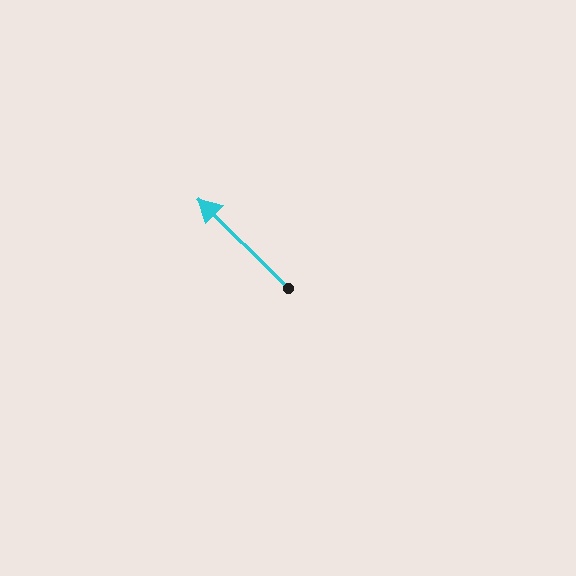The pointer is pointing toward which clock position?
Roughly 10 o'clock.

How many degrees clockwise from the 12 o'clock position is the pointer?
Approximately 315 degrees.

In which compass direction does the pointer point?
Northwest.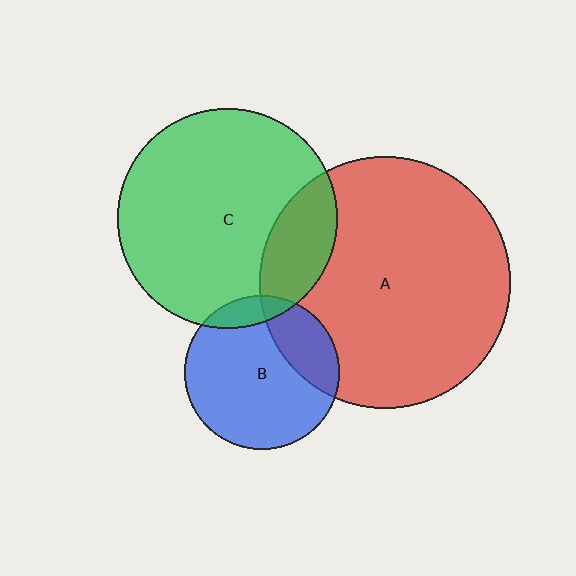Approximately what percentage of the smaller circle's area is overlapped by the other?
Approximately 25%.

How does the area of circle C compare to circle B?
Approximately 2.0 times.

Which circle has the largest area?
Circle A (red).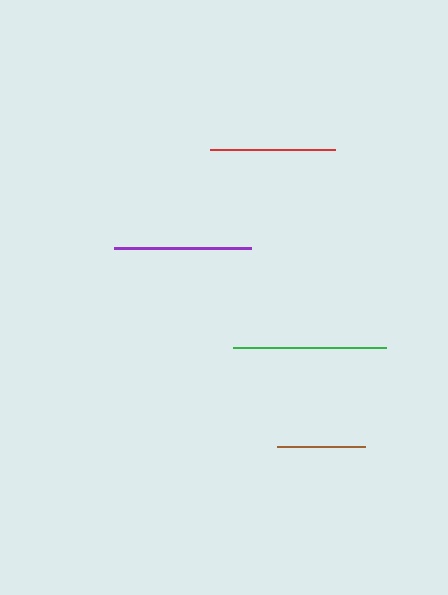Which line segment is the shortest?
The brown line is the shortest at approximately 88 pixels.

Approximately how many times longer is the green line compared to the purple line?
The green line is approximately 1.1 times the length of the purple line.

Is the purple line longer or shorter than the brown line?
The purple line is longer than the brown line.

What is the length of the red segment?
The red segment is approximately 125 pixels long.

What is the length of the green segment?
The green segment is approximately 153 pixels long.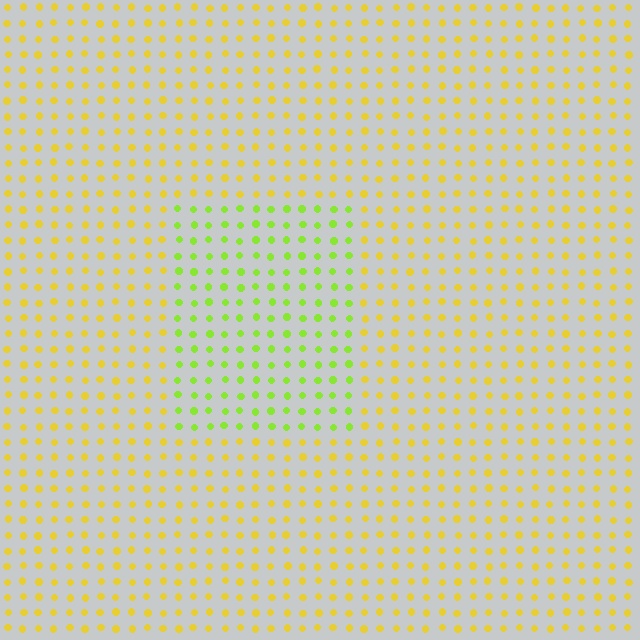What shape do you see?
I see a rectangle.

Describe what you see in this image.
The image is filled with small yellow elements in a uniform arrangement. A rectangle-shaped region is visible where the elements are tinted to a slightly different hue, forming a subtle color boundary.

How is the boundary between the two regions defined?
The boundary is defined purely by a slight shift in hue (about 40 degrees). Spacing, size, and orientation are identical on both sides.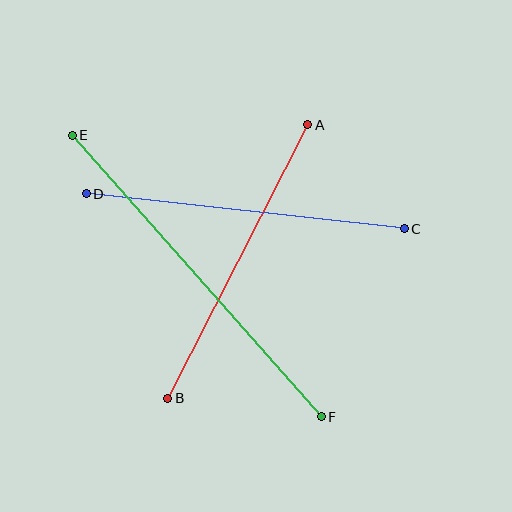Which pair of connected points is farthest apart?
Points E and F are farthest apart.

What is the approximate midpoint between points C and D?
The midpoint is at approximately (245, 211) pixels.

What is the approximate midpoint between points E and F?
The midpoint is at approximately (197, 276) pixels.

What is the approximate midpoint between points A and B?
The midpoint is at approximately (238, 261) pixels.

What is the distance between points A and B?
The distance is approximately 307 pixels.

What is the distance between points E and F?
The distance is approximately 376 pixels.